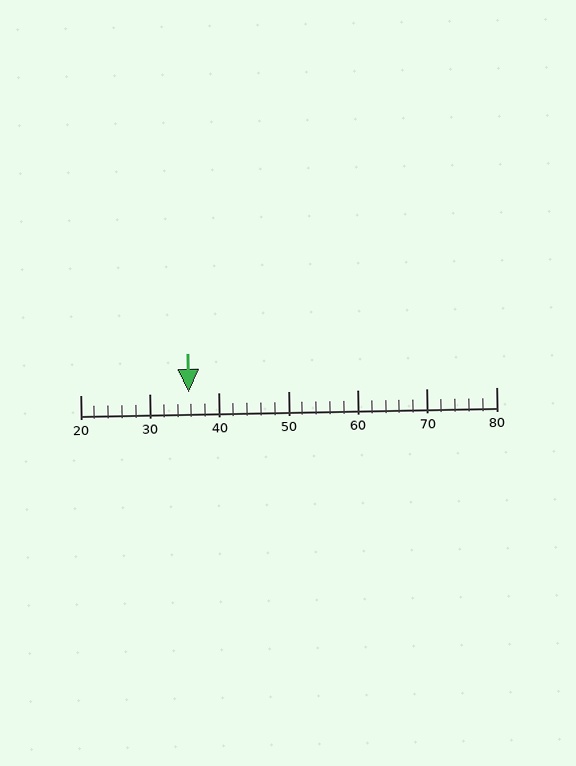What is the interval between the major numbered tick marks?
The major tick marks are spaced 10 units apart.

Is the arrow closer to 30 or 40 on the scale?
The arrow is closer to 40.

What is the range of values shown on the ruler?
The ruler shows values from 20 to 80.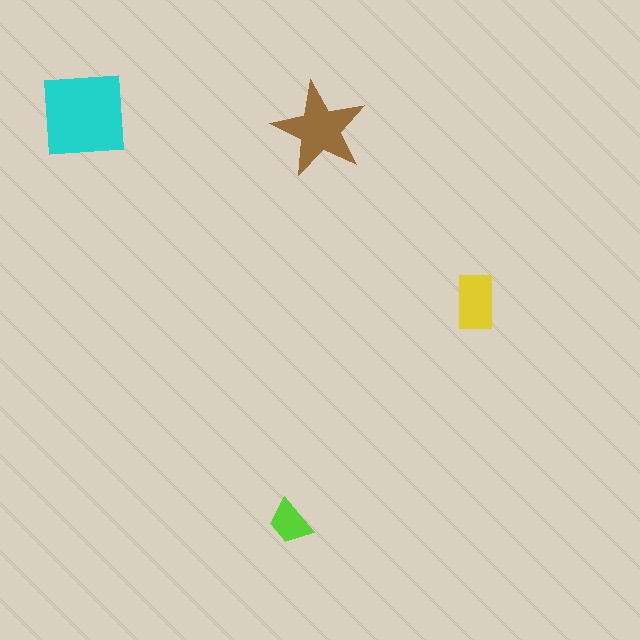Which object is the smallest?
The lime trapezoid.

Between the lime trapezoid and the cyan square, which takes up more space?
The cyan square.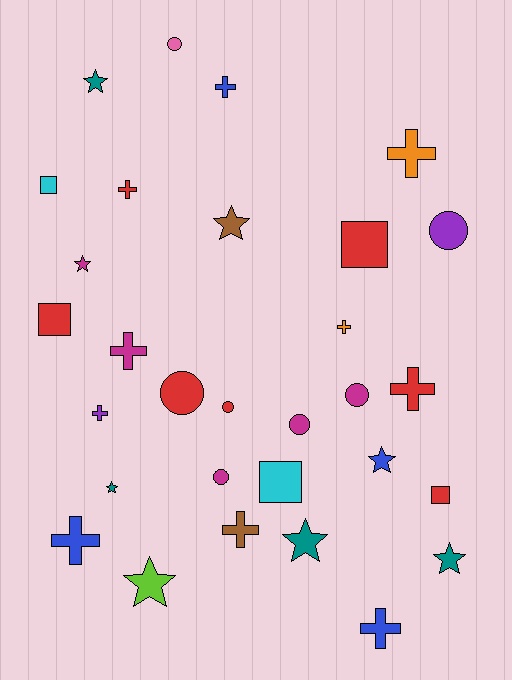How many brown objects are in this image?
There are 2 brown objects.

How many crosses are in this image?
There are 10 crosses.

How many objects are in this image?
There are 30 objects.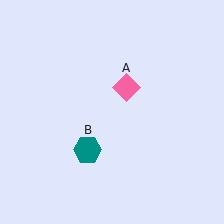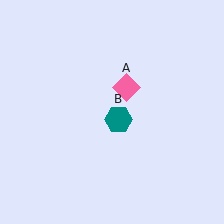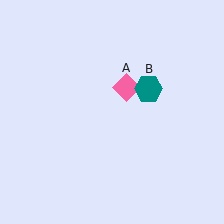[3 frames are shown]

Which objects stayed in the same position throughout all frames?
Pink diamond (object A) remained stationary.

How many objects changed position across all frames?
1 object changed position: teal hexagon (object B).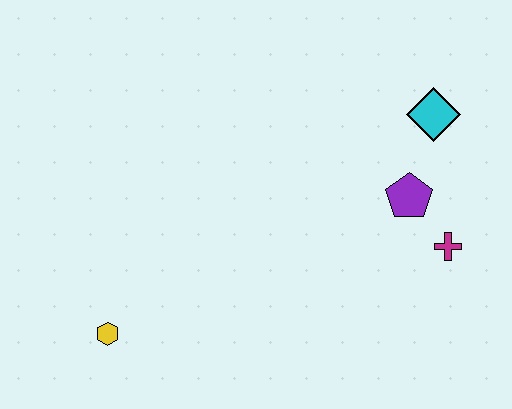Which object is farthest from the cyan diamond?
The yellow hexagon is farthest from the cyan diamond.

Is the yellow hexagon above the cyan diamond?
No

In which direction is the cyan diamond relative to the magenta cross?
The cyan diamond is above the magenta cross.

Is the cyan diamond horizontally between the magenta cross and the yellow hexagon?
Yes